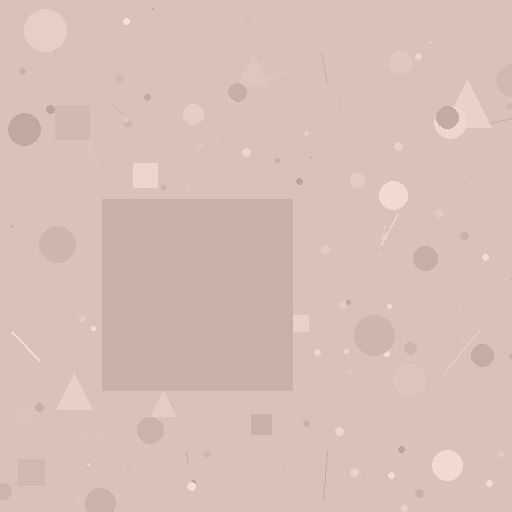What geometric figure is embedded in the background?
A square is embedded in the background.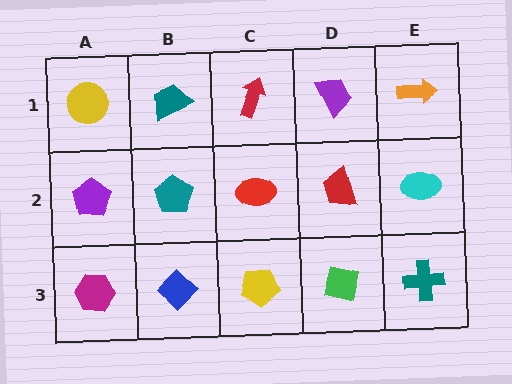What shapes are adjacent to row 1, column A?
A purple pentagon (row 2, column A), a teal trapezoid (row 1, column B).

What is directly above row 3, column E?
A cyan ellipse.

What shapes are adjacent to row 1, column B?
A teal pentagon (row 2, column B), a yellow circle (row 1, column A), a red arrow (row 1, column C).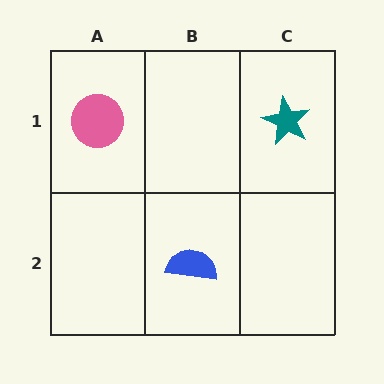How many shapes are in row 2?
1 shape.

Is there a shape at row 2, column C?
No, that cell is empty.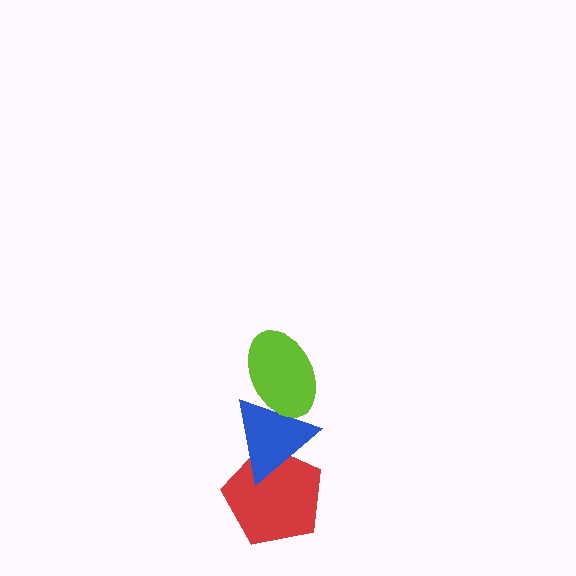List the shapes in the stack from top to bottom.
From top to bottom: the lime ellipse, the blue triangle, the red pentagon.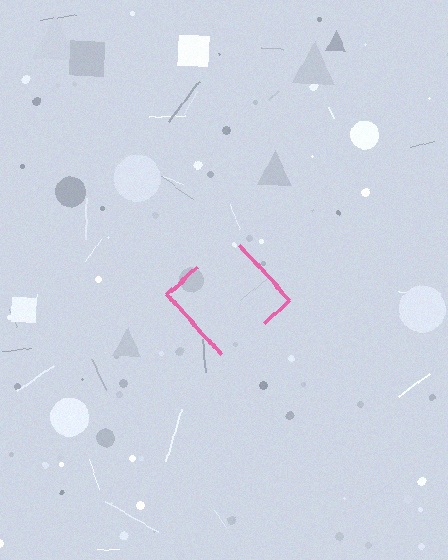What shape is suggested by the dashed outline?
The dashed outline suggests a diamond.